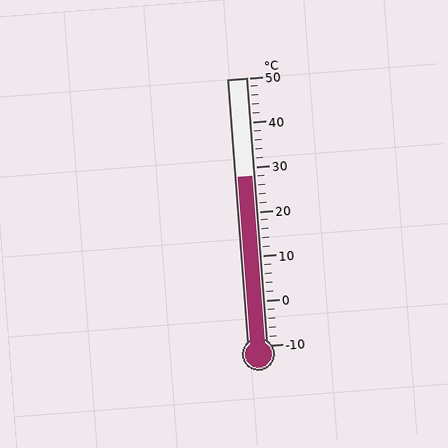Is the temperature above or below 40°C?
The temperature is below 40°C.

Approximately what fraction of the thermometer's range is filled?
The thermometer is filled to approximately 65% of its range.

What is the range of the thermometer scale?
The thermometer scale ranges from -10°C to 50°C.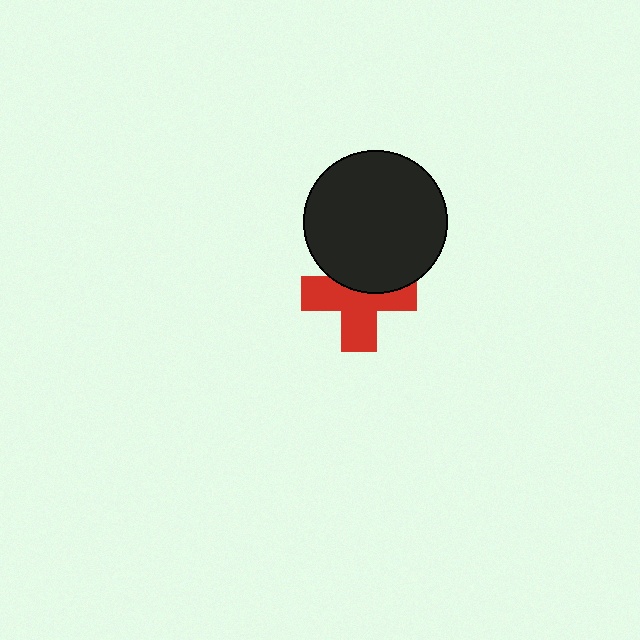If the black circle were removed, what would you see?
You would see the complete red cross.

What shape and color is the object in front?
The object in front is a black circle.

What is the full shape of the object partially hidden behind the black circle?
The partially hidden object is a red cross.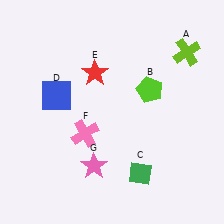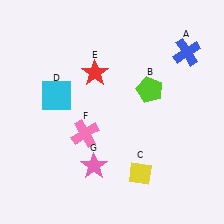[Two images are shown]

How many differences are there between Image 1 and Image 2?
There are 3 differences between the two images.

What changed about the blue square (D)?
In Image 1, D is blue. In Image 2, it changed to cyan.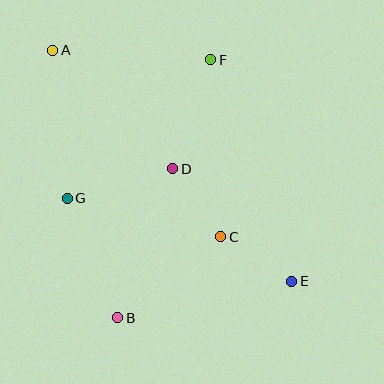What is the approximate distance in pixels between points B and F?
The distance between B and F is approximately 274 pixels.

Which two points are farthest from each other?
Points A and E are farthest from each other.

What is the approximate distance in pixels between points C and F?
The distance between C and F is approximately 177 pixels.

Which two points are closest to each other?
Points C and D are closest to each other.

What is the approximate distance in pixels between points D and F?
The distance between D and F is approximately 115 pixels.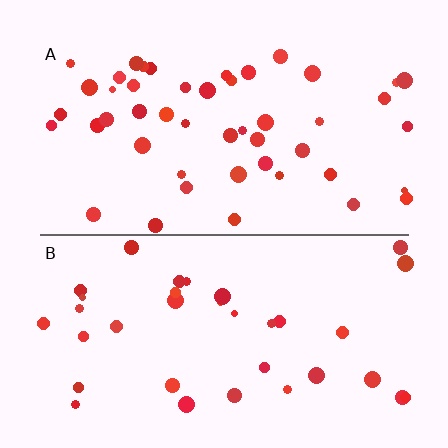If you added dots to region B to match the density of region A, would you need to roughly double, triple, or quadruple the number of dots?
Approximately double.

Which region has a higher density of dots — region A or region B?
A (the top).